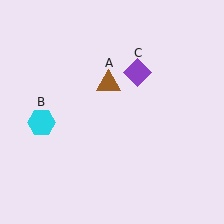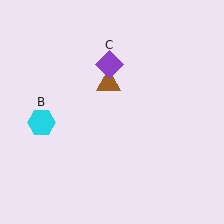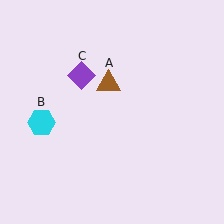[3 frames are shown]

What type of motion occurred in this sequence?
The purple diamond (object C) rotated counterclockwise around the center of the scene.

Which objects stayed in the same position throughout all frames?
Brown triangle (object A) and cyan hexagon (object B) remained stationary.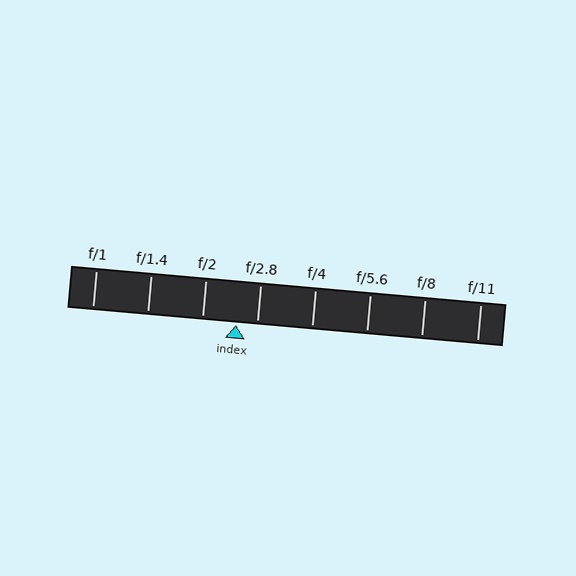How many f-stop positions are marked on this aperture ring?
There are 8 f-stop positions marked.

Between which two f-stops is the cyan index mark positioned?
The index mark is between f/2 and f/2.8.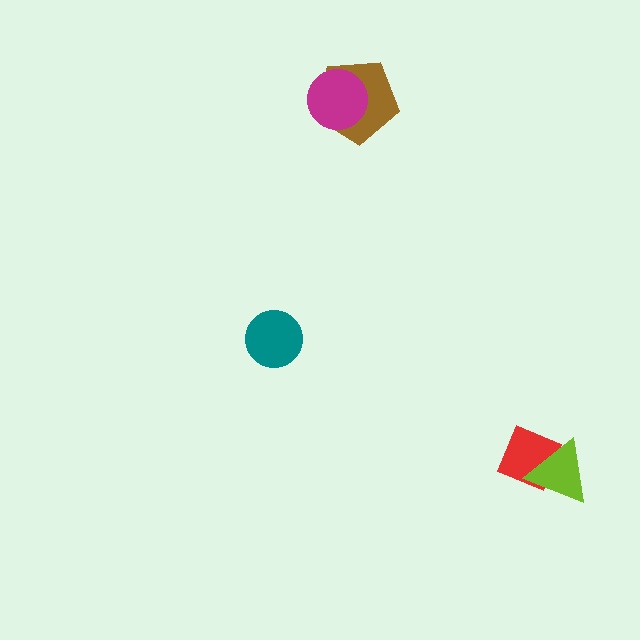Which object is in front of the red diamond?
The lime triangle is in front of the red diamond.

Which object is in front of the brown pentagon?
The magenta circle is in front of the brown pentagon.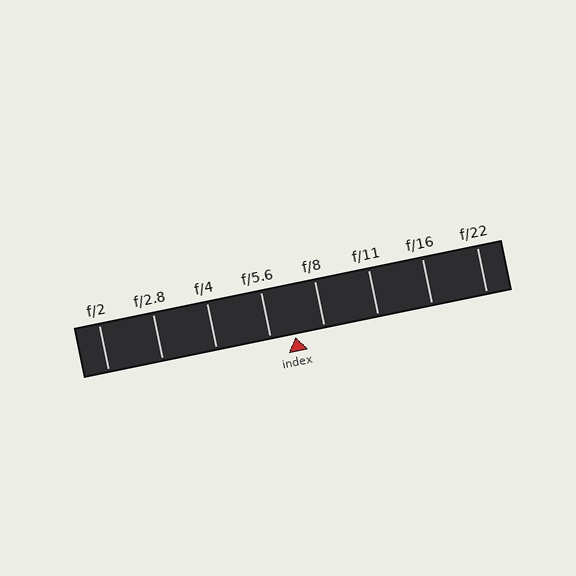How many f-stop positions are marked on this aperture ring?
There are 8 f-stop positions marked.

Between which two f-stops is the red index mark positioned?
The index mark is between f/5.6 and f/8.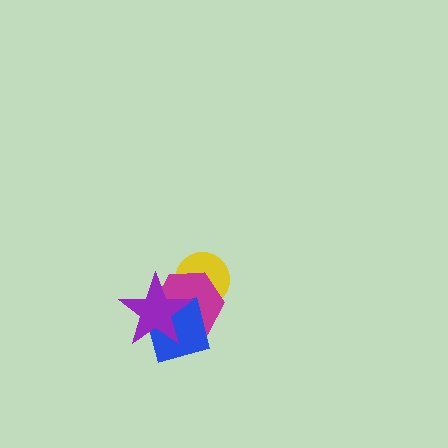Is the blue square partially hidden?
Yes, it is partially covered by another shape.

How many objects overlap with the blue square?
2 objects overlap with the blue square.